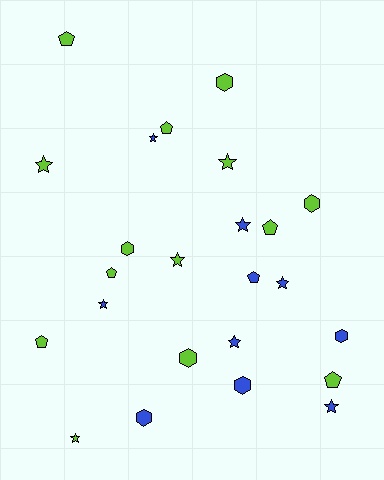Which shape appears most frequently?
Star, with 10 objects.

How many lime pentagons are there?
There are 6 lime pentagons.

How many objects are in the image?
There are 24 objects.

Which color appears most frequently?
Lime, with 14 objects.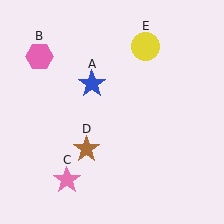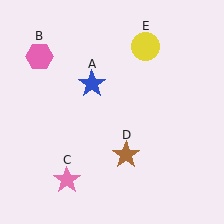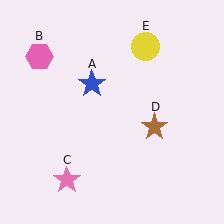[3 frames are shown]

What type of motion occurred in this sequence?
The brown star (object D) rotated counterclockwise around the center of the scene.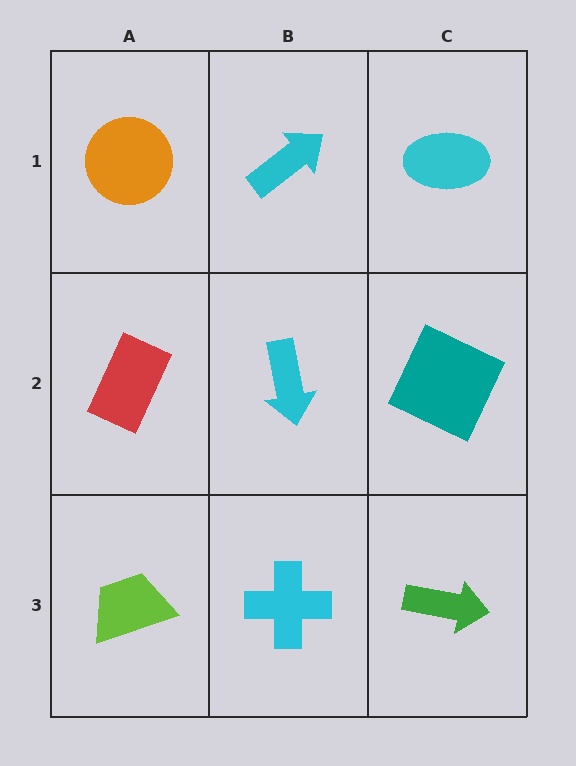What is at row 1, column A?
An orange circle.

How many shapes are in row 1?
3 shapes.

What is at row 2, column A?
A red rectangle.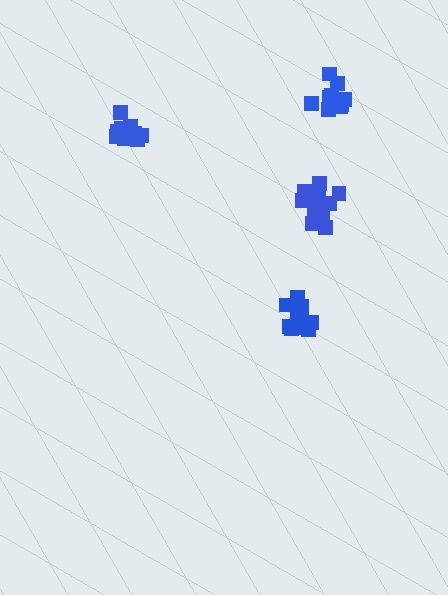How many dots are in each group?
Group 1: 12 dots, Group 2: 11 dots, Group 3: 13 dots, Group 4: 9 dots (45 total).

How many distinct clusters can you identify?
There are 4 distinct clusters.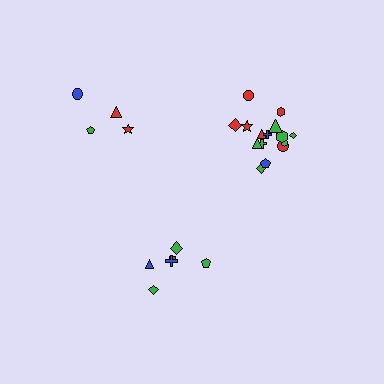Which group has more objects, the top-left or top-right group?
The top-right group.